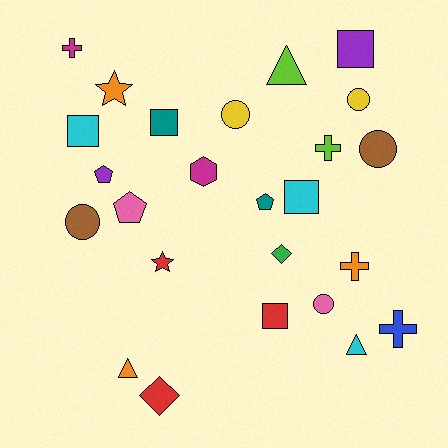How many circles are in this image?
There are 5 circles.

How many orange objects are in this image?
There are 3 orange objects.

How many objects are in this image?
There are 25 objects.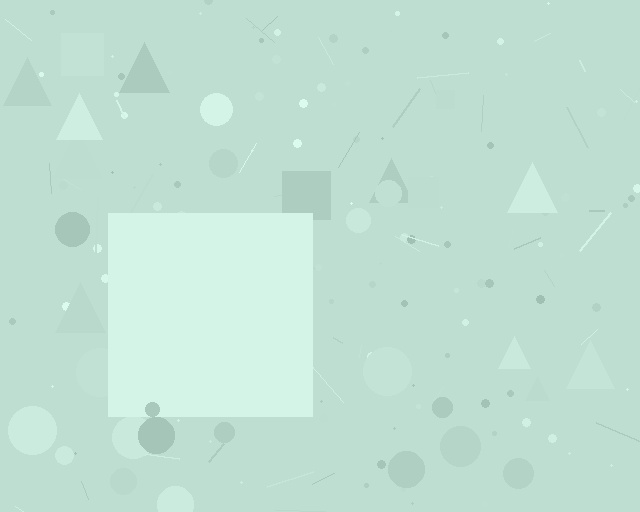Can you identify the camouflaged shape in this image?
The camouflaged shape is a square.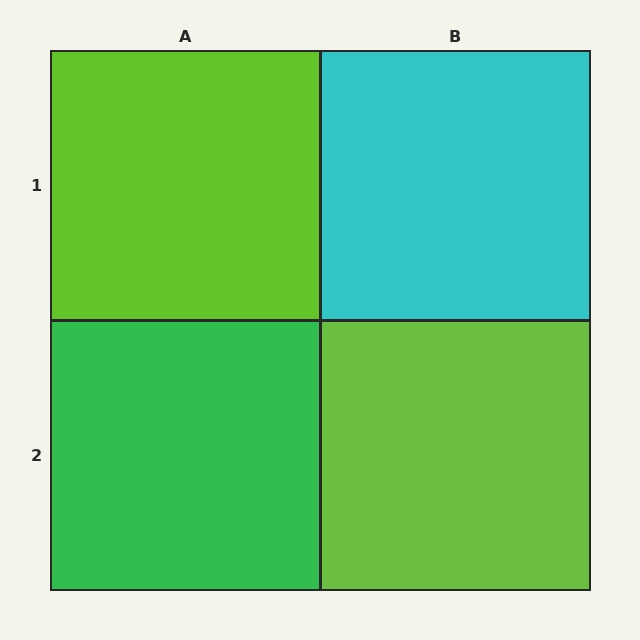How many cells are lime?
2 cells are lime.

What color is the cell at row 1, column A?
Lime.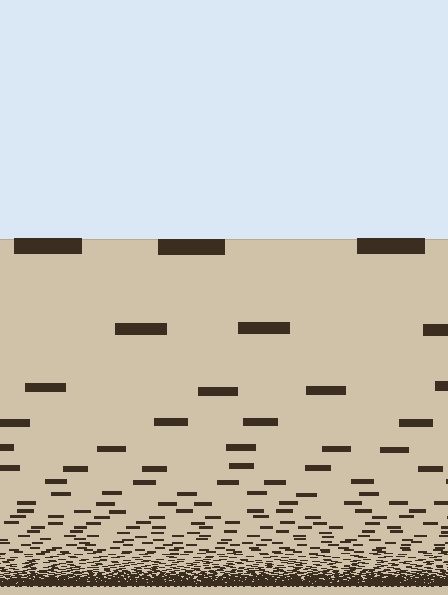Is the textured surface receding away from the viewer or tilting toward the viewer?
The surface appears to tilt toward the viewer. Texture elements get larger and sparser toward the top.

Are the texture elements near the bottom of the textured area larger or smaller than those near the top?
Smaller. The gradient is inverted — elements near the bottom are smaller and denser.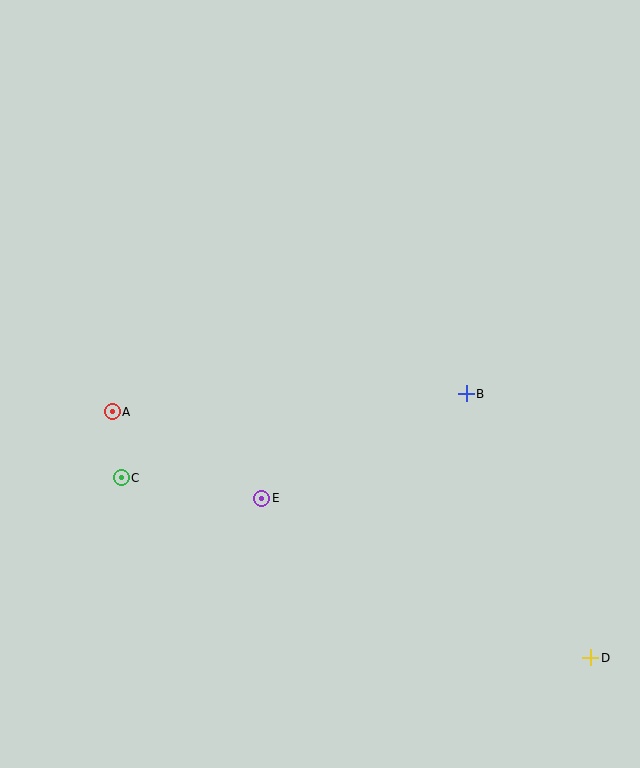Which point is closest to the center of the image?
Point E at (262, 498) is closest to the center.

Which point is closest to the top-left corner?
Point A is closest to the top-left corner.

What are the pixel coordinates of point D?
Point D is at (591, 658).